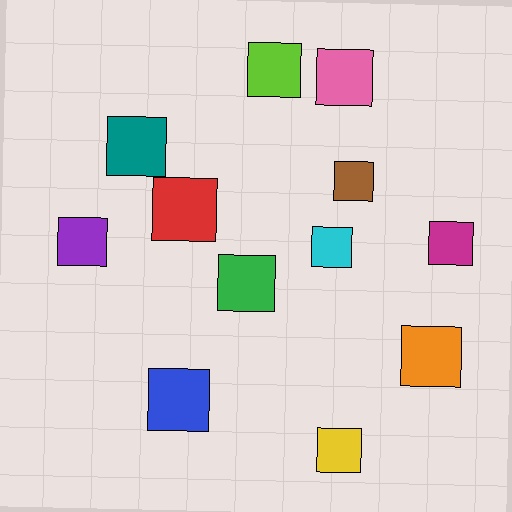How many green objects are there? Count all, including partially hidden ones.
There is 1 green object.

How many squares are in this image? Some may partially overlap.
There are 12 squares.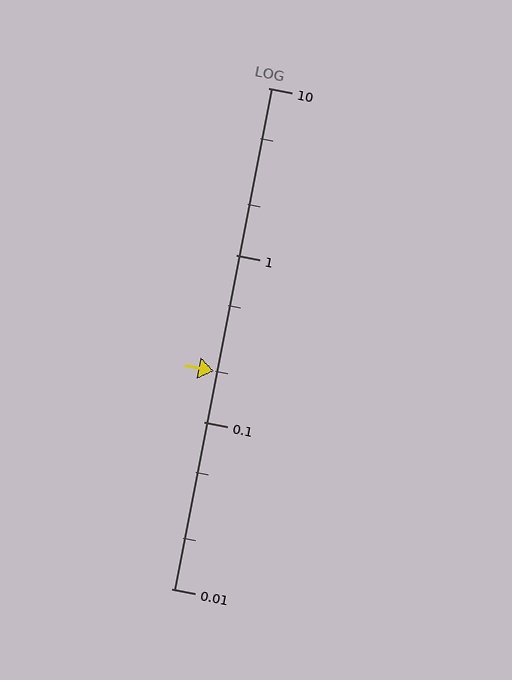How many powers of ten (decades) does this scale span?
The scale spans 3 decades, from 0.01 to 10.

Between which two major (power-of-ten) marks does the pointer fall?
The pointer is between 0.1 and 1.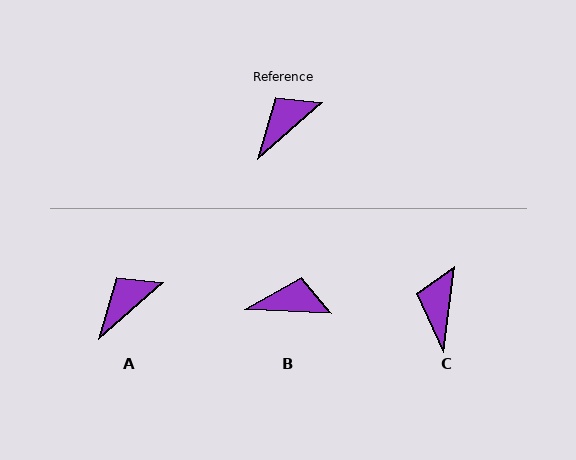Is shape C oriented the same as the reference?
No, it is off by about 41 degrees.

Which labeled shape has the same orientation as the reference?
A.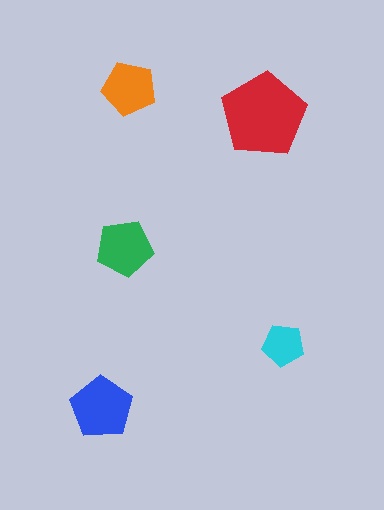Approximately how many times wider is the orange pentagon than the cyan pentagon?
About 1.5 times wider.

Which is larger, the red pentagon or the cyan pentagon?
The red one.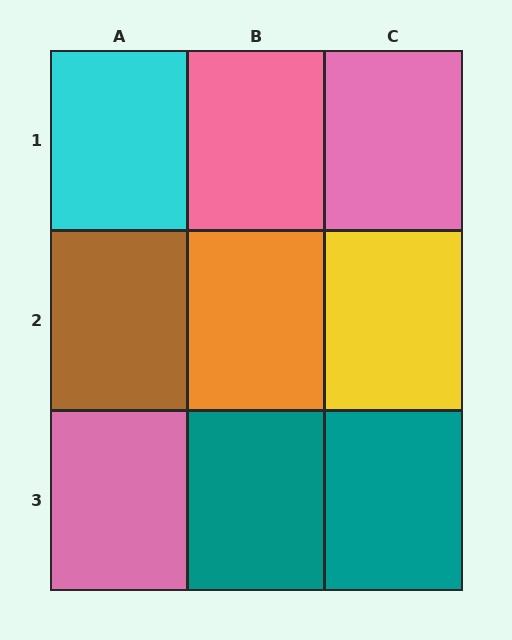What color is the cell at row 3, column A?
Pink.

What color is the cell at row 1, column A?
Cyan.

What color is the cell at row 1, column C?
Pink.